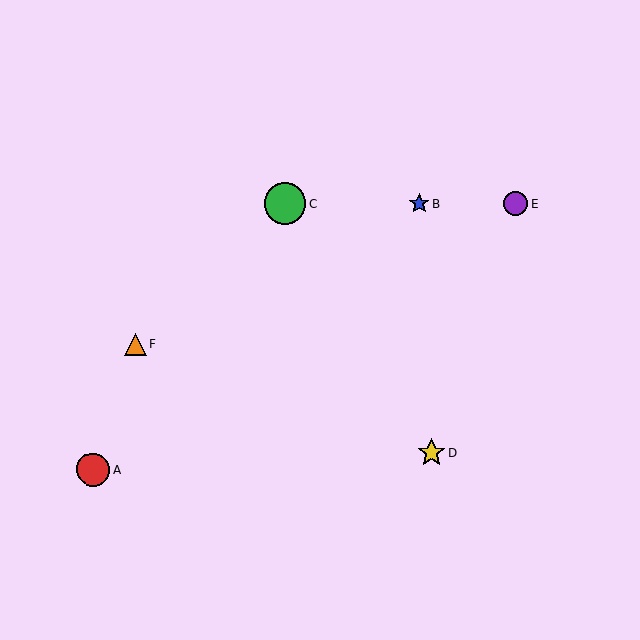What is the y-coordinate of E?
Object E is at y≈204.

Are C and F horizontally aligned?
No, C is at y≈203 and F is at y≈344.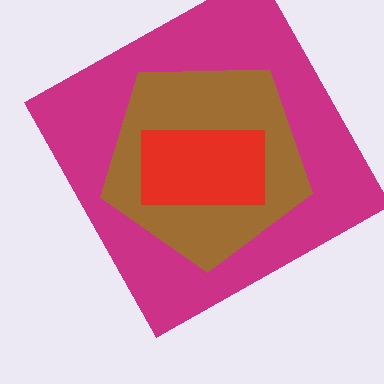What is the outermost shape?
The magenta square.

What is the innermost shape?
The red rectangle.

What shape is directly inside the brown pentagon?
The red rectangle.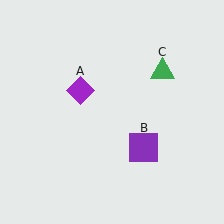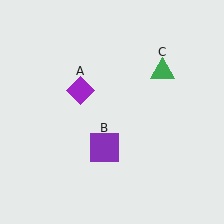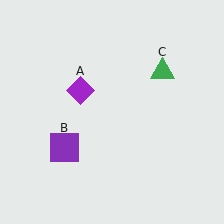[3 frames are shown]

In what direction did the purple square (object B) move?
The purple square (object B) moved left.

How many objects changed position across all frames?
1 object changed position: purple square (object B).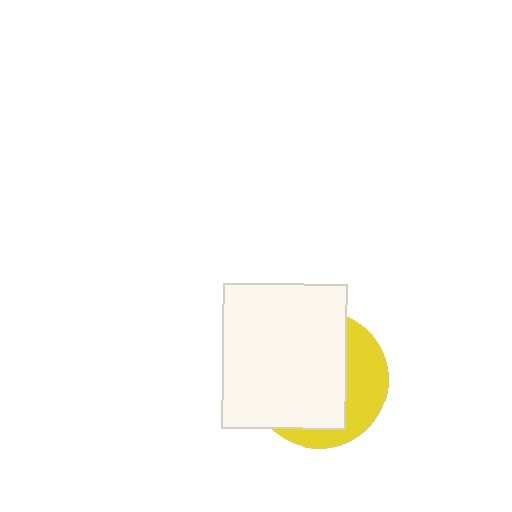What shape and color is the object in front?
The object in front is a white rectangle.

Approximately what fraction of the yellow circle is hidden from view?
Roughly 67% of the yellow circle is hidden behind the white rectangle.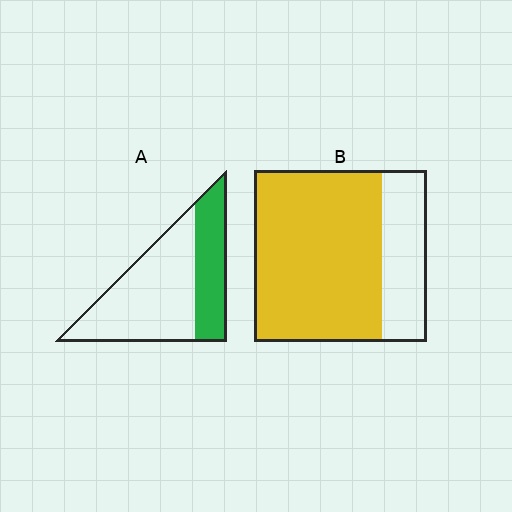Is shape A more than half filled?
No.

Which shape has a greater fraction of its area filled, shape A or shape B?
Shape B.